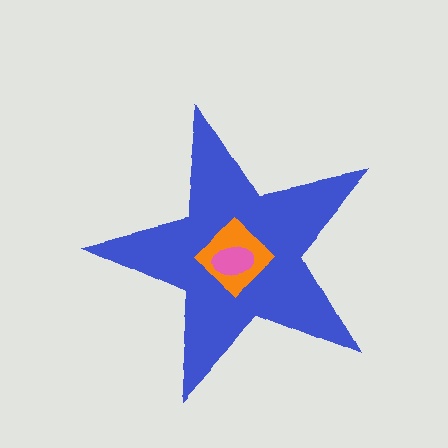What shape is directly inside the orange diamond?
The pink ellipse.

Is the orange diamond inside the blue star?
Yes.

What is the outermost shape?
The blue star.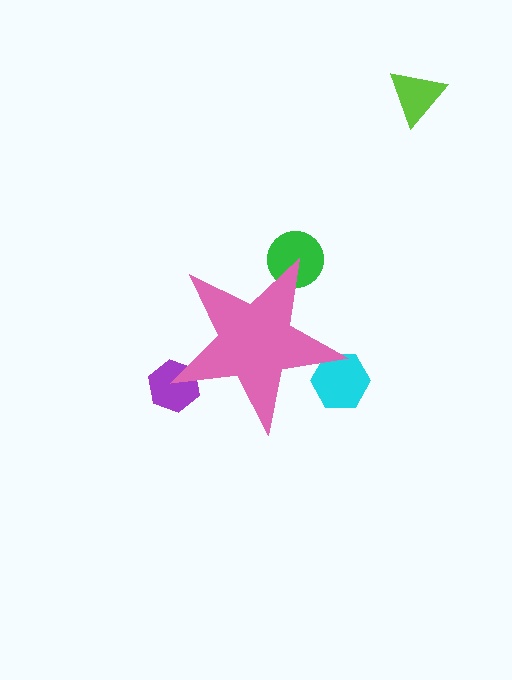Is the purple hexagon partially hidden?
Yes, the purple hexagon is partially hidden behind the pink star.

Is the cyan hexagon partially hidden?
Yes, the cyan hexagon is partially hidden behind the pink star.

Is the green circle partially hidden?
Yes, the green circle is partially hidden behind the pink star.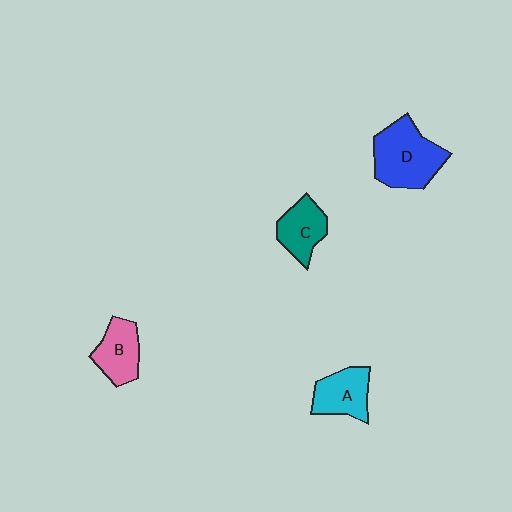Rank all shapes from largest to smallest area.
From largest to smallest: D (blue), A (cyan), B (pink), C (teal).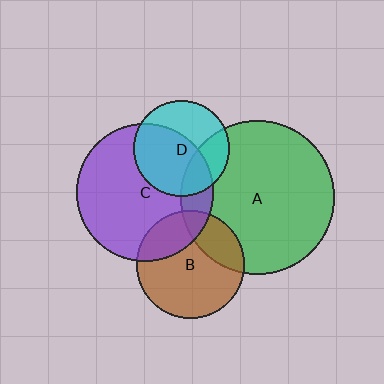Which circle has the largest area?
Circle A (green).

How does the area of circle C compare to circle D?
Approximately 2.1 times.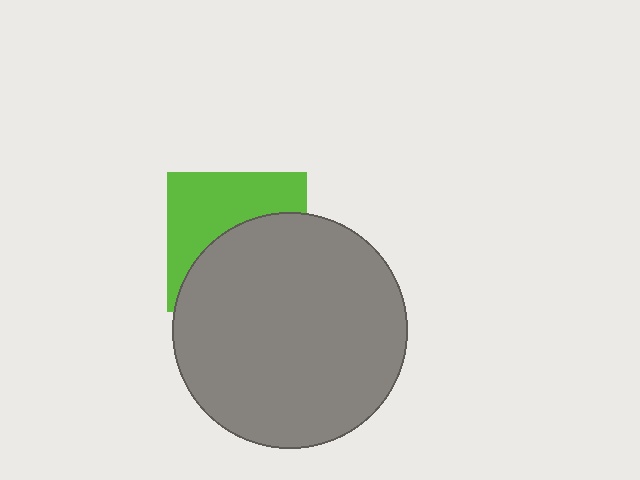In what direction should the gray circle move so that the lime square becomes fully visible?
The gray circle should move down. That is the shortest direction to clear the overlap and leave the lime square fully visible.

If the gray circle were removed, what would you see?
You would see the complete lime square.